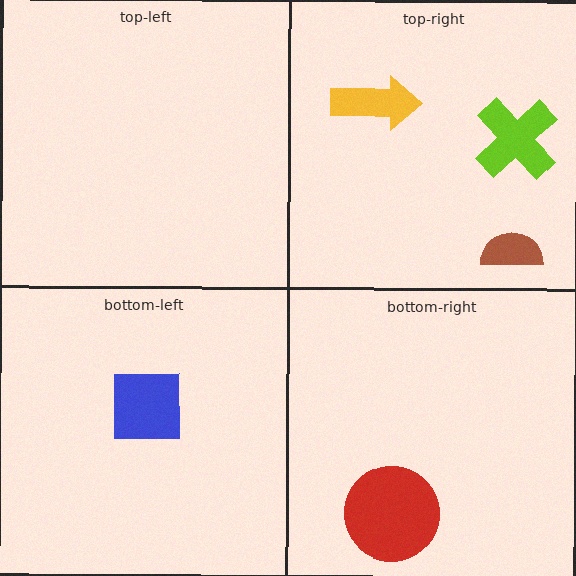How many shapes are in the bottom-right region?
1.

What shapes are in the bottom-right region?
The red circle.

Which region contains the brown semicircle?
The top-right region.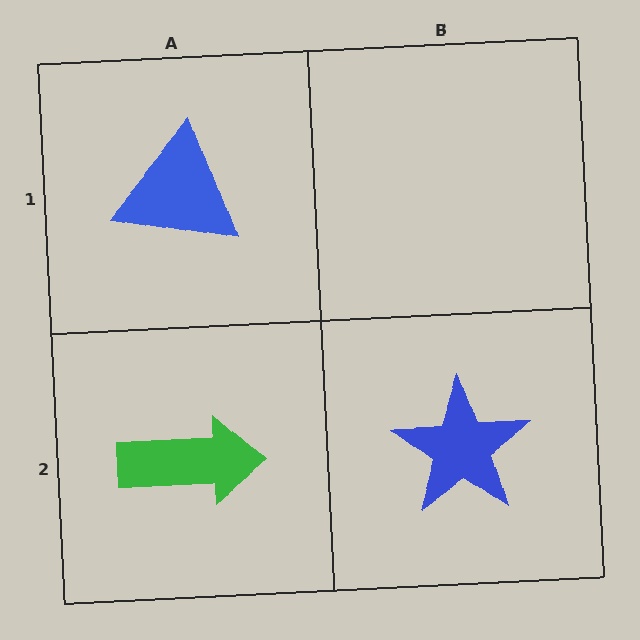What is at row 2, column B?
A blue star.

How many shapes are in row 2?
2 shapes.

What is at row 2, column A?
A green arrow.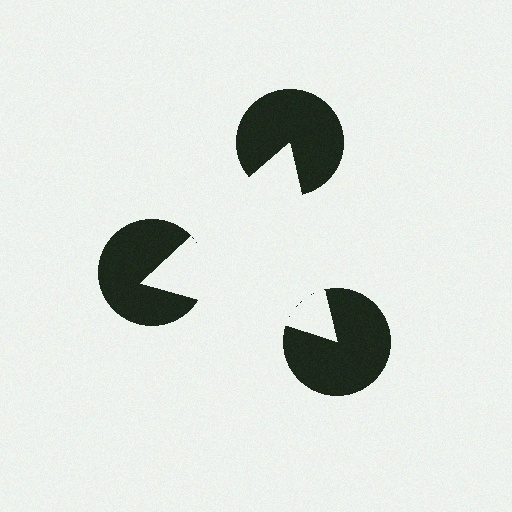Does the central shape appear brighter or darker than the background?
It typically appears slightly brighter than the background, even though no actual brightness change is drawn.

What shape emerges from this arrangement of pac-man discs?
An illusory triangle — its edges are inferred from the aligned wedge cuts in the pac-man discs, not physically drawn.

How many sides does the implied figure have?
3 sides.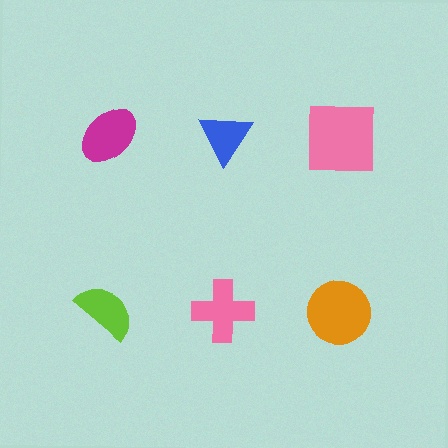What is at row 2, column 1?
A lime semicircle.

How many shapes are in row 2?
3 shapes.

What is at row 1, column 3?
A pink square.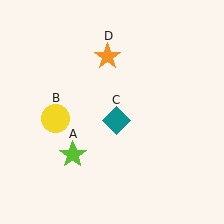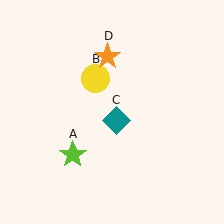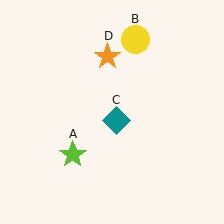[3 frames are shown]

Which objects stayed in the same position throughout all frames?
Lime star (object A) and teal diamond (object C) and orange star (object D) remained stationary.